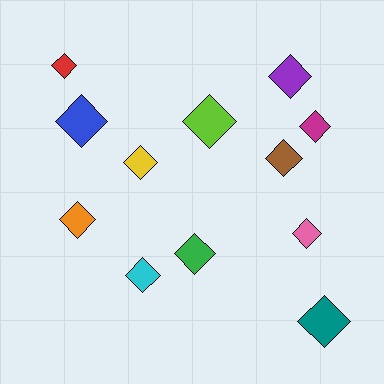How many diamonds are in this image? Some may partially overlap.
There are 12 diamonds.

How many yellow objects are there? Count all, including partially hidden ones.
There is 1 yellow object.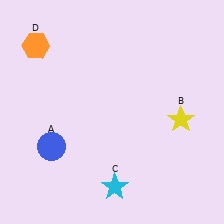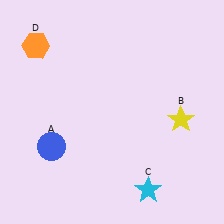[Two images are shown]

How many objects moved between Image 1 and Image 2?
1 object moved between the two images.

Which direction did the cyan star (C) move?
The cyan star (C) moved right.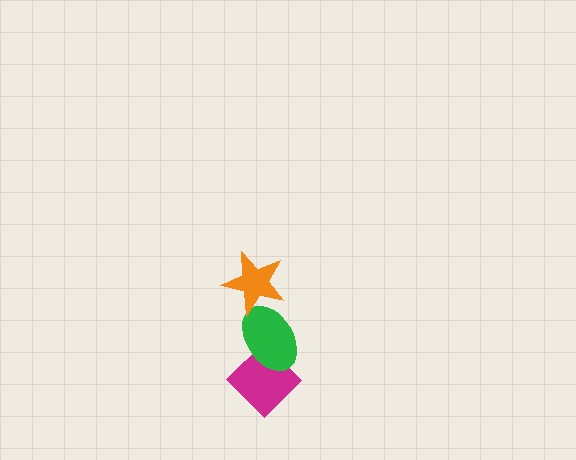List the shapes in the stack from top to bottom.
From top to bottom: the orange star, the green ellipse, the magenta diamond.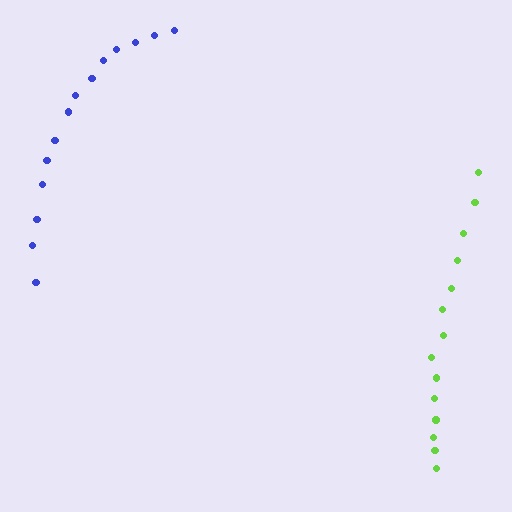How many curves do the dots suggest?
There are 2 distinct paths.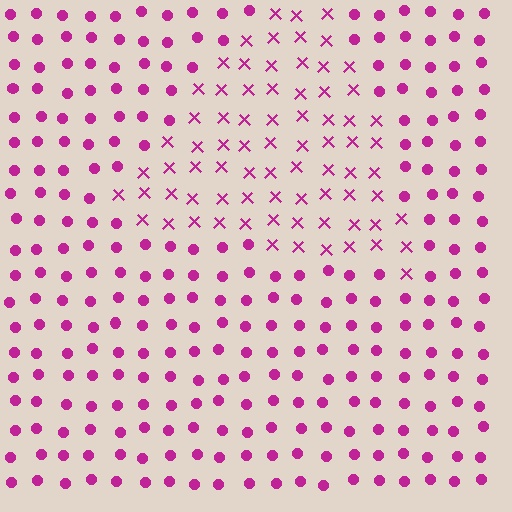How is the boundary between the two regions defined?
The boundary is defined by a change in element shape: X marks inside vs. circles outside. All elements share the same color and spacing.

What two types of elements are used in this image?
The image uses X marks inside the triangle region and circles outside it.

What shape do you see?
I see a triangle.